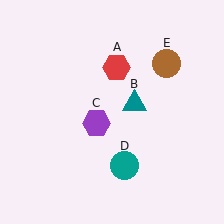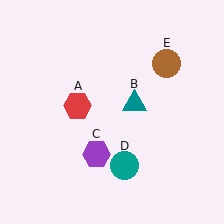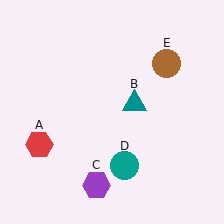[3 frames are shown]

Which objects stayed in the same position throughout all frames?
Teal triangle (object B) and teal circle (object D) and brown circle (object E) remained stationary.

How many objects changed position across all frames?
2 objects changed position: red hexagon (object A), purple hexagon (object C).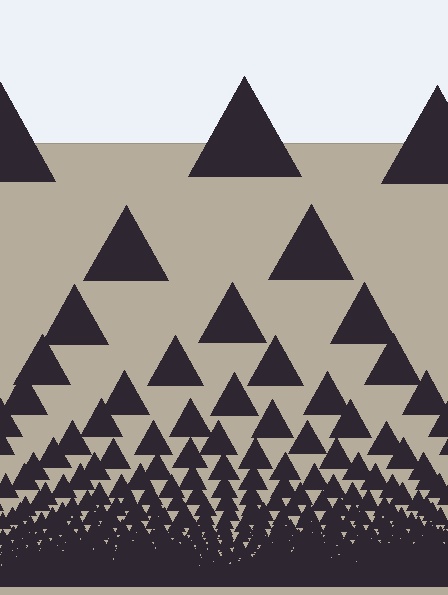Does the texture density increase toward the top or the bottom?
Density increases toward the bottom.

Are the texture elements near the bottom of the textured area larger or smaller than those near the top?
Smaller. The gradient is inverted — elements near the bottom are smaller and denser.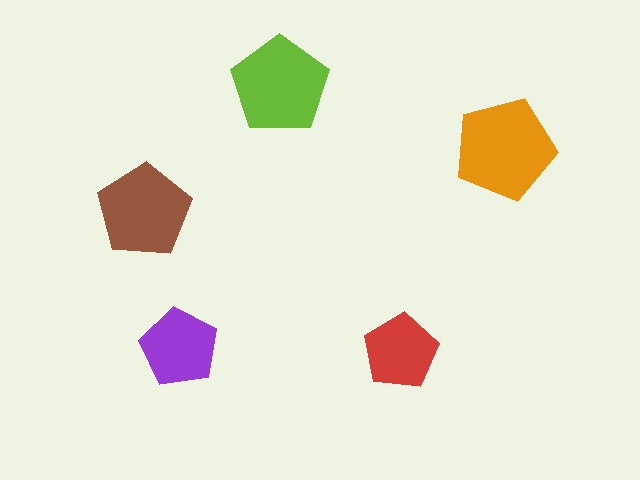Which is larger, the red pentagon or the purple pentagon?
The purple one.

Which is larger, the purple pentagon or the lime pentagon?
The lime one.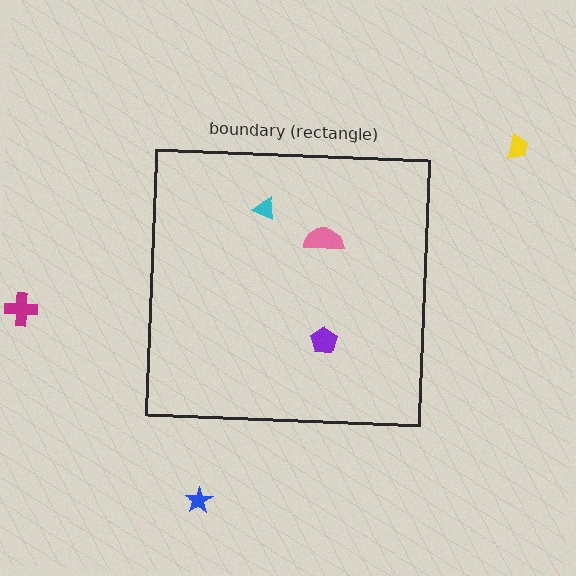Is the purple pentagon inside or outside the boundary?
Inside.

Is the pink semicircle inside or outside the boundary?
Inside.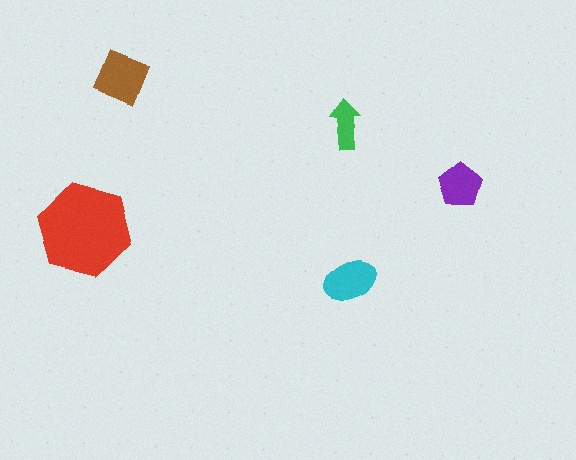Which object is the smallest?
The green arrow.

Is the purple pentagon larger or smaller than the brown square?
Smaller.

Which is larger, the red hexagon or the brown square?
The red hexagon.